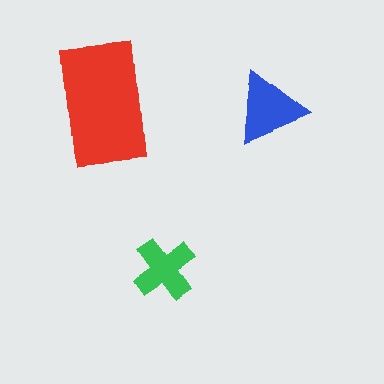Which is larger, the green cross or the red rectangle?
The red rectangle.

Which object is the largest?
The red rectangle.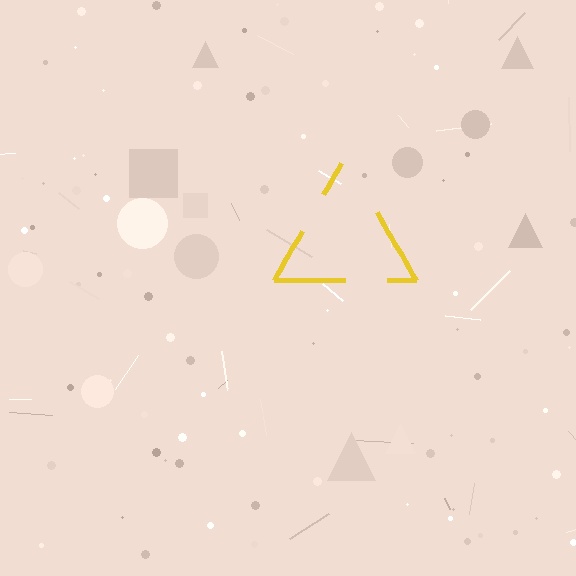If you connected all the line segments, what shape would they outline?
They would outline a triangle.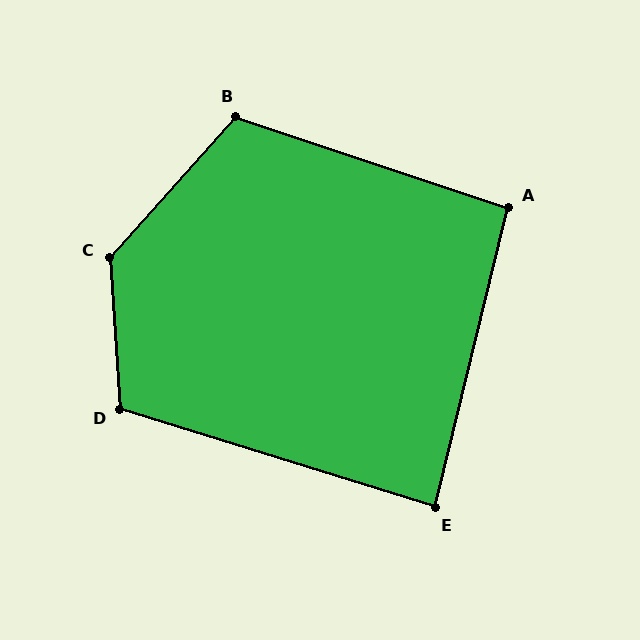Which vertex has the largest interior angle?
C, at approximately 134 degrees.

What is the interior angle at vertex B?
Approximately 114 degrees (obtuse).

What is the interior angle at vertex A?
Approximately 95 degrees (approximately right).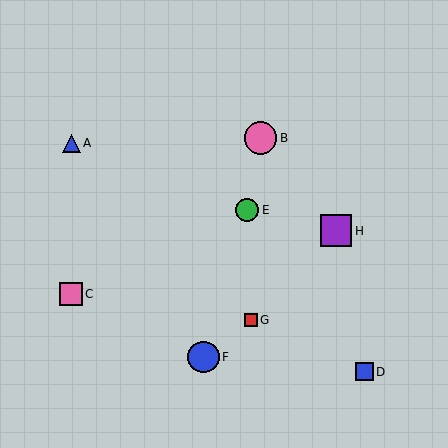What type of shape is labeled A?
Shape A is a blue triangle.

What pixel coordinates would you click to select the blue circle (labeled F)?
Click at (204, 357) to select the blue circle F.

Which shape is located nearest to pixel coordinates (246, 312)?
The red square (labeled G) at (251, 320) is nearest to that location.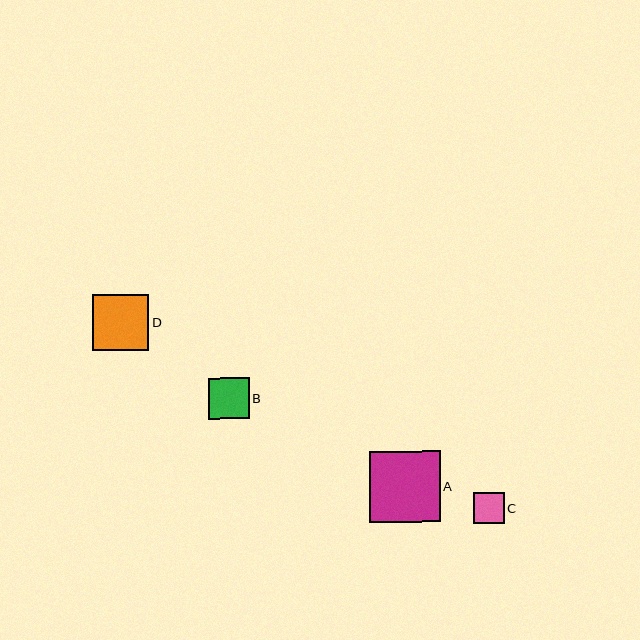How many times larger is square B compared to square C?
Square B is approximately 1.3 times the size of square C.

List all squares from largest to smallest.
From largest to smallest: A, D, B, C.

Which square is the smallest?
Square C is the smallest with a size of approximately 31 pixels.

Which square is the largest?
Square A is the largest with a size of approximately 71 pixels.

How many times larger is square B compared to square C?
Square B is approximately 1.3 times the size of square C.